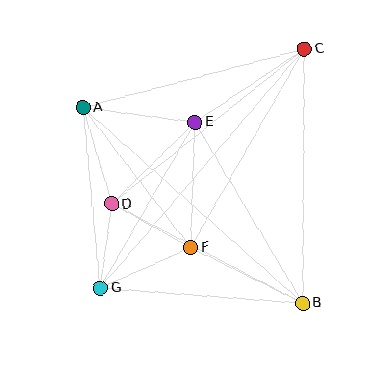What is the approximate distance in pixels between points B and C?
The distance between B and C is approximately 254 pixels.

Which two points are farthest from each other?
Points C and G are farthest from each other.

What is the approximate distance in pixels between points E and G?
The distance between E and G is approximately 191 pixels.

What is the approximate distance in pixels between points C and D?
The distance between C and D is approximately 247 pixels.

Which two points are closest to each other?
Points D and G are closest to each other.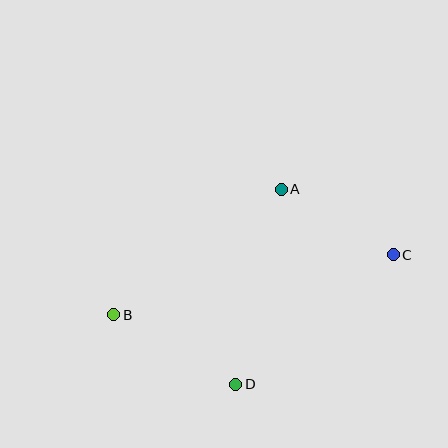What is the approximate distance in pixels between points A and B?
The distance between A and B is approximately 209 pixels.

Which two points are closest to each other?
Points A and C are closest to each other.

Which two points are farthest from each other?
Points B and C are farthest from each other.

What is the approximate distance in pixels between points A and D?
The distance between A and D is approximately 200 pixels.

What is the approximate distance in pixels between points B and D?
The distance between B and D is approximately 140 pixels.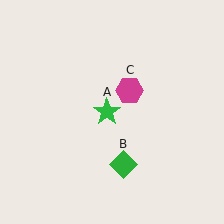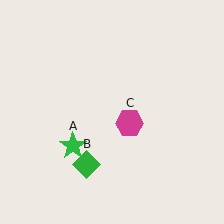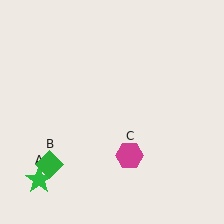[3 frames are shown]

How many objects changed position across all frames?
3 objects changed position: green star (object A), green diamond (object B), magenta hexagon (object C).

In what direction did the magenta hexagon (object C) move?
The magenta hexagon (object C) moved down.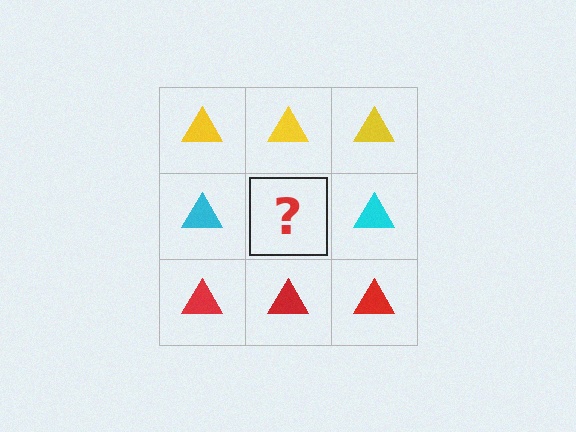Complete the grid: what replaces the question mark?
The question mark should be replaced with a cyan triangle.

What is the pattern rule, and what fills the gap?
The rule is that each row has a consistent color. The gap should be filled with a cyan triangle.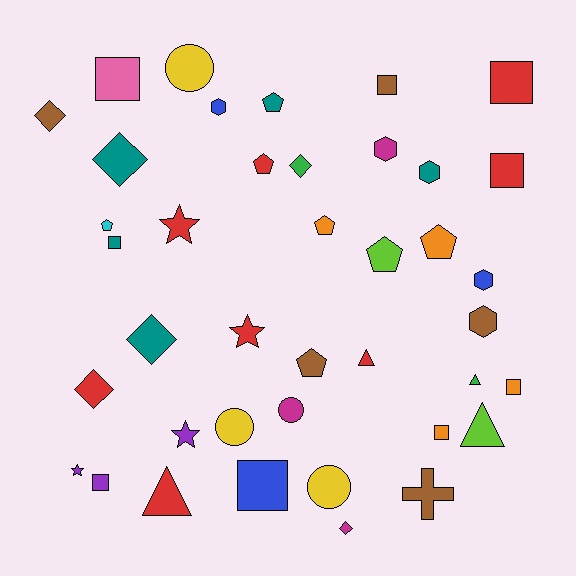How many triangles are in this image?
There are 4 triangles.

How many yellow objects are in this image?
There are 3 yellow objects.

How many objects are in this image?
There are 40 objects.